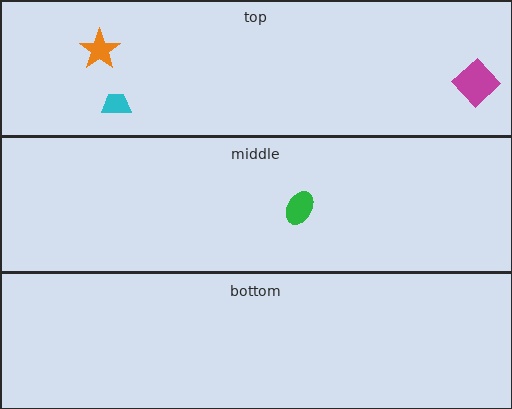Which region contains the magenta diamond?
The top region.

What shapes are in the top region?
The cyan trapezoid, the magenta diamond, the orange star.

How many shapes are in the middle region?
1.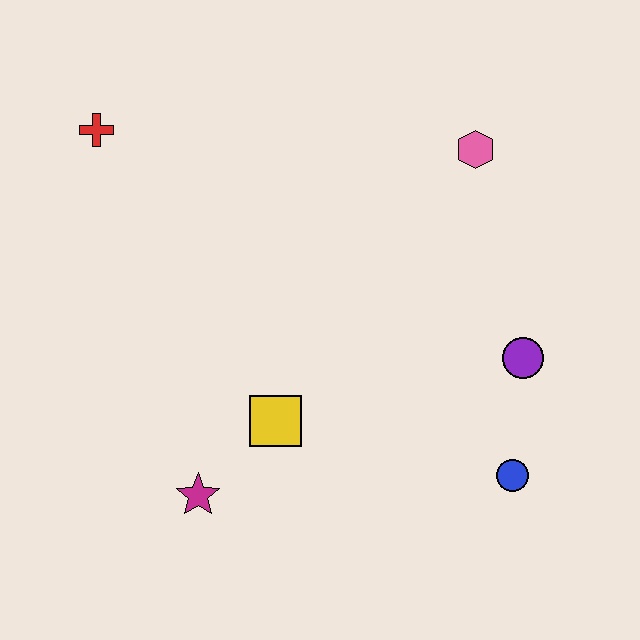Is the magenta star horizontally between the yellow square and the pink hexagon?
No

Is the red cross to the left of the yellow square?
Yes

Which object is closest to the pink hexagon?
The purple circle is closest to the pink hexagon.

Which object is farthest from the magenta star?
The pink hexagon is farthest from the magenta star.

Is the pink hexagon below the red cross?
Yes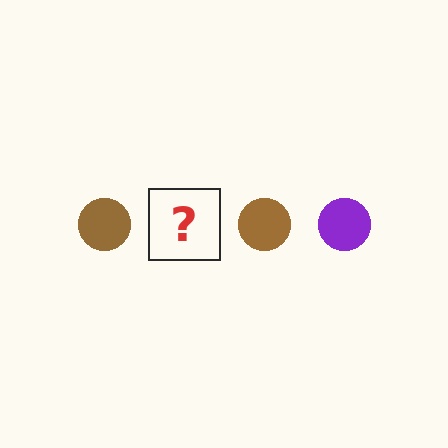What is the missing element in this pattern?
The missing element is a purple circle.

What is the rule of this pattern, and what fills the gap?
The rule is that the pattern cycles through brown, purple circles. The gap should be filled with a purple circle.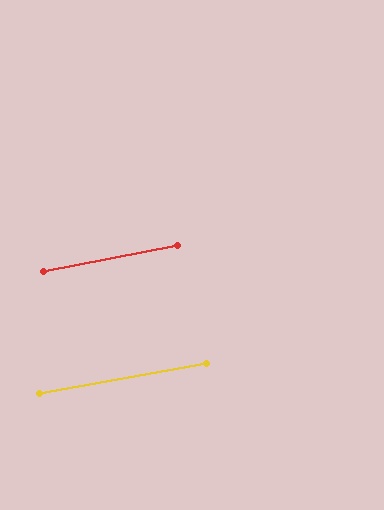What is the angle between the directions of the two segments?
Approximately 1 degree.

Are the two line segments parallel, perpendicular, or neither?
Parallel — their directions differ by only 0.6°.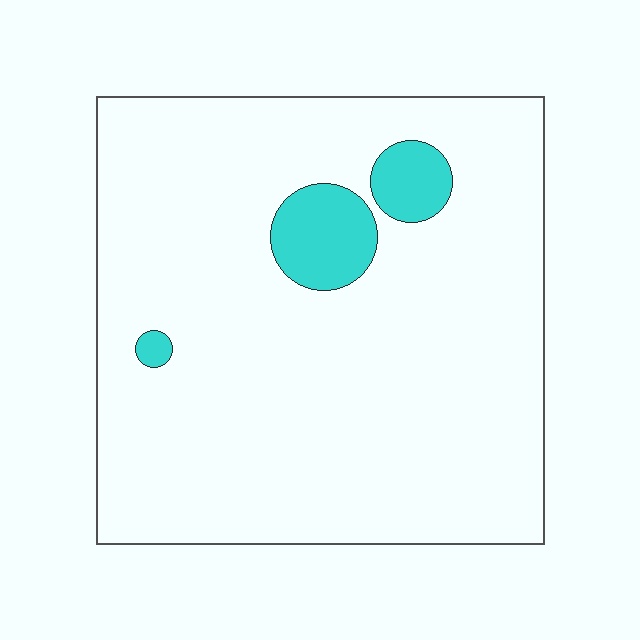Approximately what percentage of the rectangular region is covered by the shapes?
Approximately 10%.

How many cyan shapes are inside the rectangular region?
3.